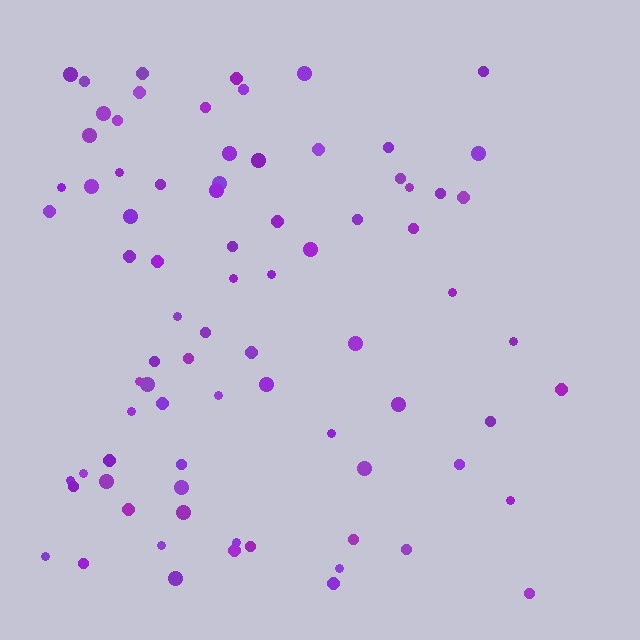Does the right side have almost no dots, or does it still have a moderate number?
Still a moderate number, just noticeably fewer than the left.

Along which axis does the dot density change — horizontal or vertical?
Horizontal.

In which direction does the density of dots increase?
From right to left, with the left side densest.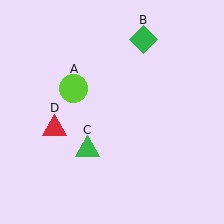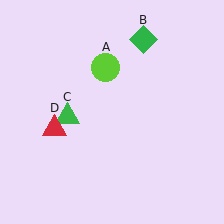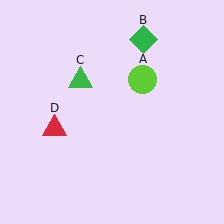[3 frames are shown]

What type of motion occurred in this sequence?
The lime circle (object A), green triangle (object C) rotated clockwise around the center of the scene.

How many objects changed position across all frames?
2 objects changed position: lime circle (object A), green triangle (object C).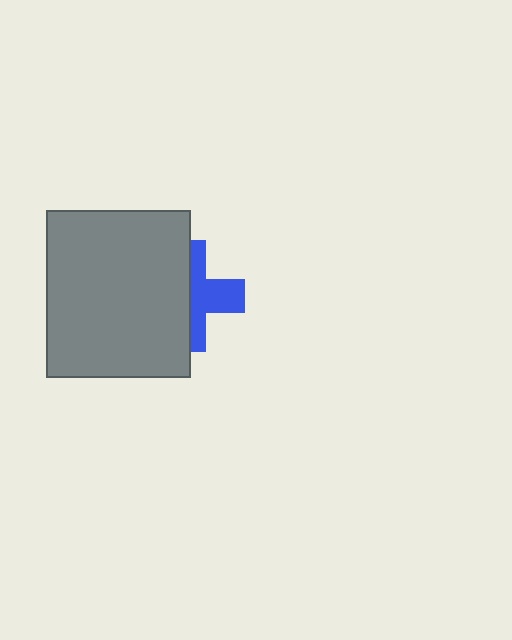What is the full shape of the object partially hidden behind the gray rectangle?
The partially hidden object is a blue cross.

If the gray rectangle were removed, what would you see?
You would see the complete blue cross.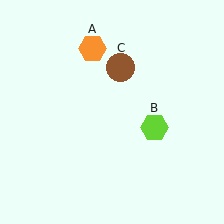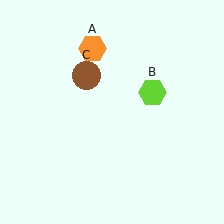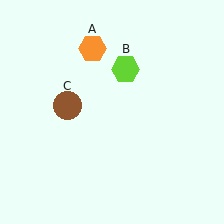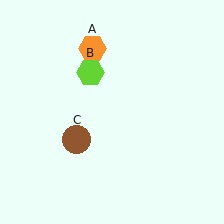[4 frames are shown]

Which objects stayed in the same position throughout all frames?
Orange hexagon (object A) remained stationary.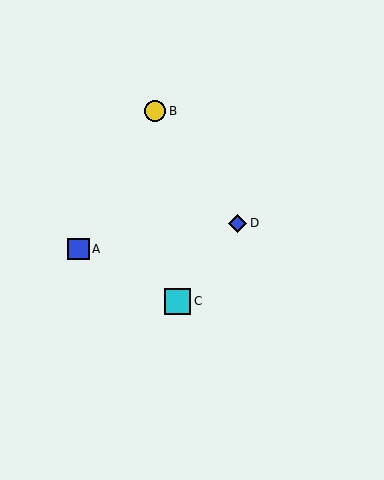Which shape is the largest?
The cyan square (labeled C) is the largest.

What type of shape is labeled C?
Shape C is a cyan square.